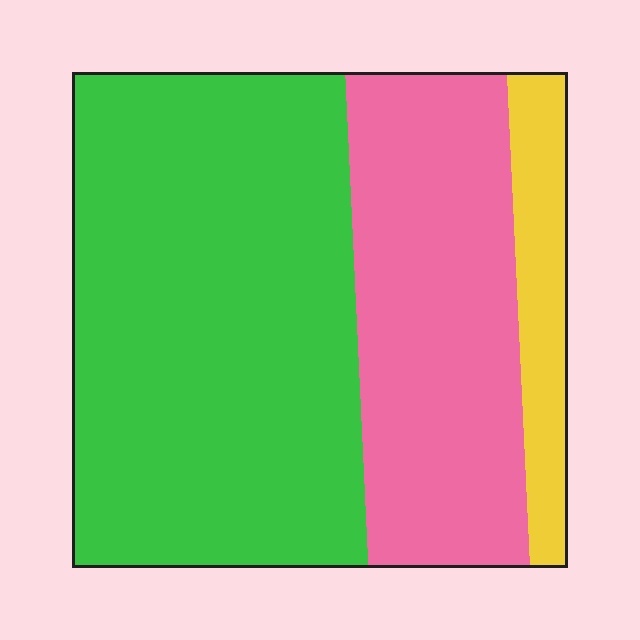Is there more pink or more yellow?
Pink.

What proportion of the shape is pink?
Pink takes up between a sixth and a third of the shape.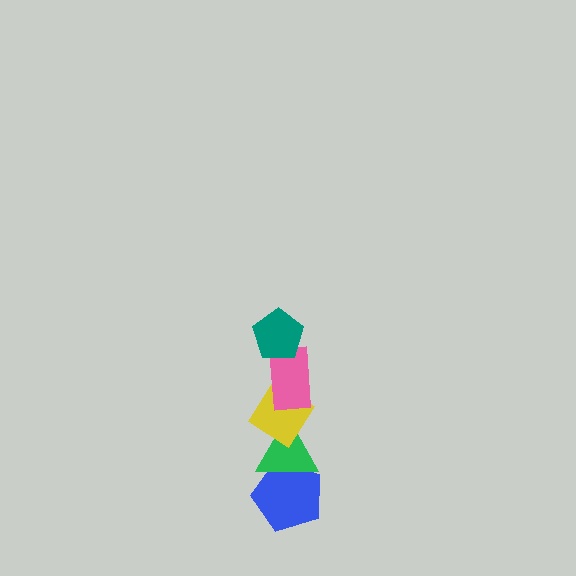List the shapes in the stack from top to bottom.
From top to bottom: the teal pentagon, the pink rectangle, the yellow diamond, the green triangle, the blue pentagon.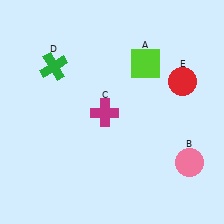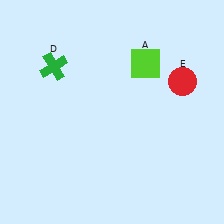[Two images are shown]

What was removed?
The magenta cross (C), the pink circle (B) were removed in Image 2.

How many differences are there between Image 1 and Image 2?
There are 2 differences between the two images.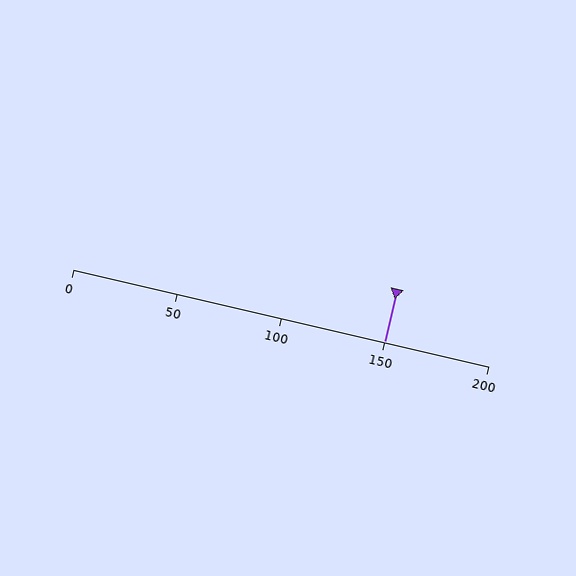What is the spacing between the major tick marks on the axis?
The major ticks are spaced 50 apart.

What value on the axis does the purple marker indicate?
The marker indicates approximately 150.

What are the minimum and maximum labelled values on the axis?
The axis runs from 0 to 200.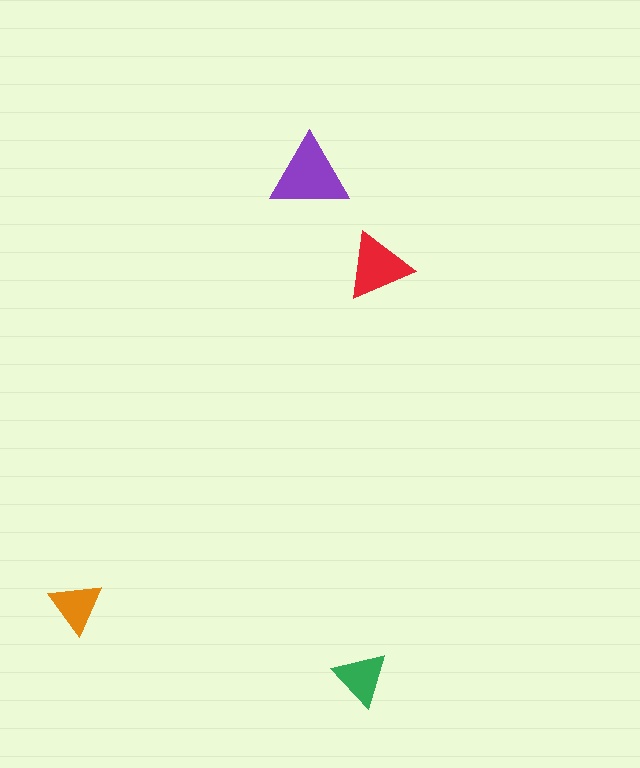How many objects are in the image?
There are 4 objects in the image.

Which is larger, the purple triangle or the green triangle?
The purple one.